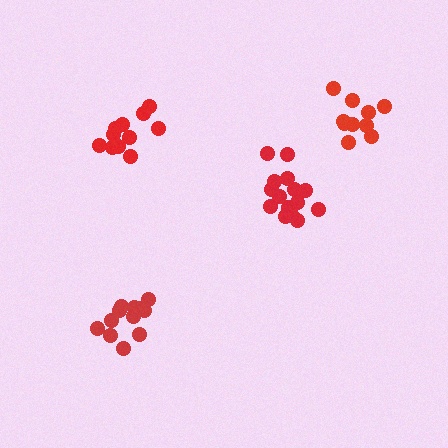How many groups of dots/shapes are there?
There are 4 groups.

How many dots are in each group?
Group 1: 16 dots, Group 2: 12 dots, Group 3: 11 dots, Group 4: 10 dots (49 total).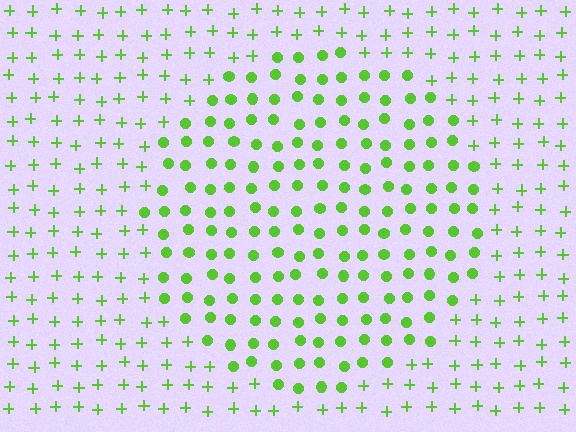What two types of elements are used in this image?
The image uses circles inside the circle region and plus signs outside it.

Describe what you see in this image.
The image is filled with small lime elements arranged in a uniform grid. A circle-shaped region contains circles, while the surrounding area contains plus signs. The boundary is defined purely by the change in element shape.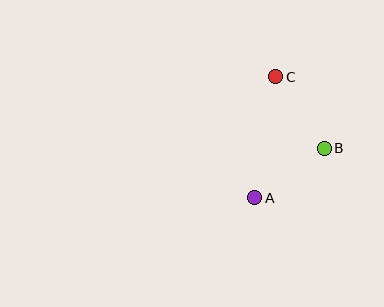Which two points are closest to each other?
Points A and B are closest to each other.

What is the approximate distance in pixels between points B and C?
The distance between B and C is approximately 87 pixels.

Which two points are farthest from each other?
Points A and C are farthest from each other.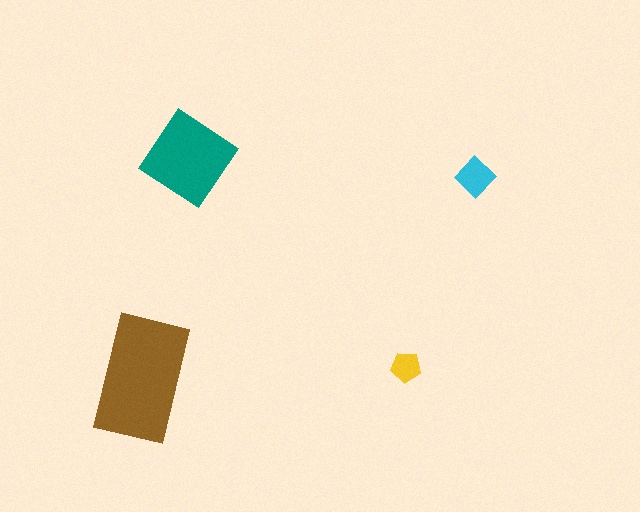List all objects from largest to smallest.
The brown rectangle, the teal diamond, the cyan diamond, the yellow pentagon.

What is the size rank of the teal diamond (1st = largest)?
2nd.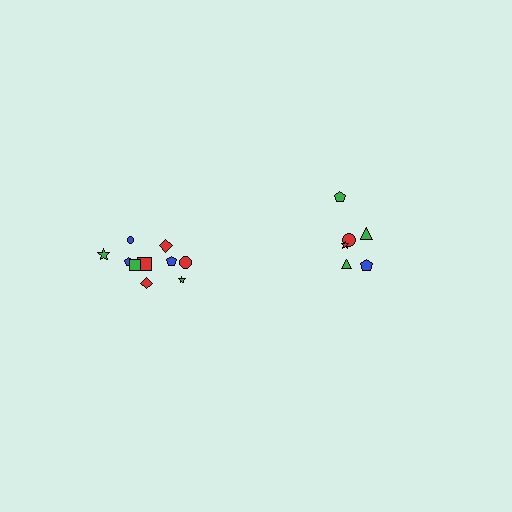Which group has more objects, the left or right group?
The left group.